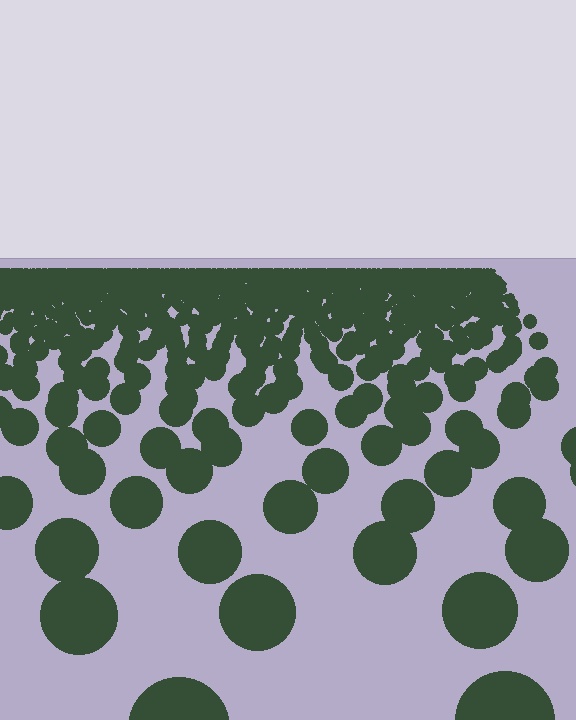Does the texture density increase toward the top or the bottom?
Density increases toward the top.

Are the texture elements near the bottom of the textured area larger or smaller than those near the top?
Larger. Near the bottom, elements are closer to the viewer and appear at a bigger on-screen size.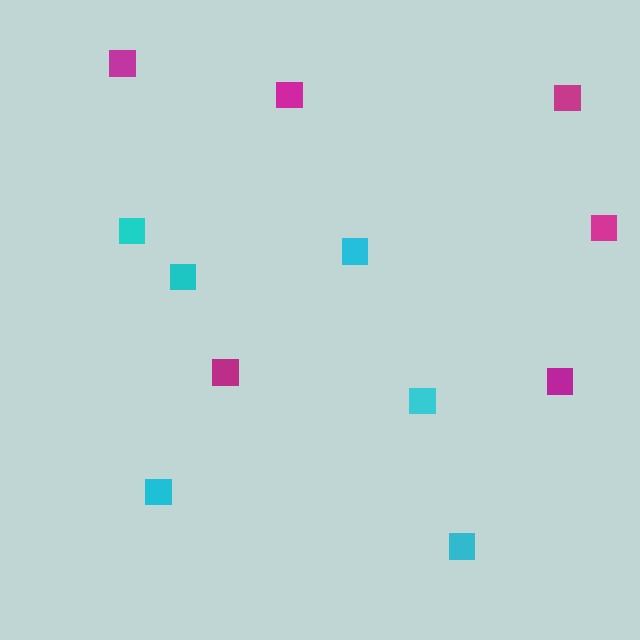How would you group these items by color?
There are 2 groups: one group of cyan squares (6) and one group of magenta squares (6).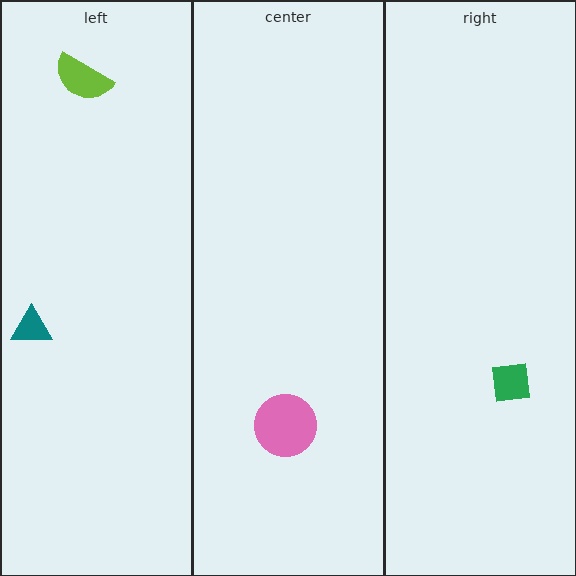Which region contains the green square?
The right region.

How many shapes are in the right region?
1.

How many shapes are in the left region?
2.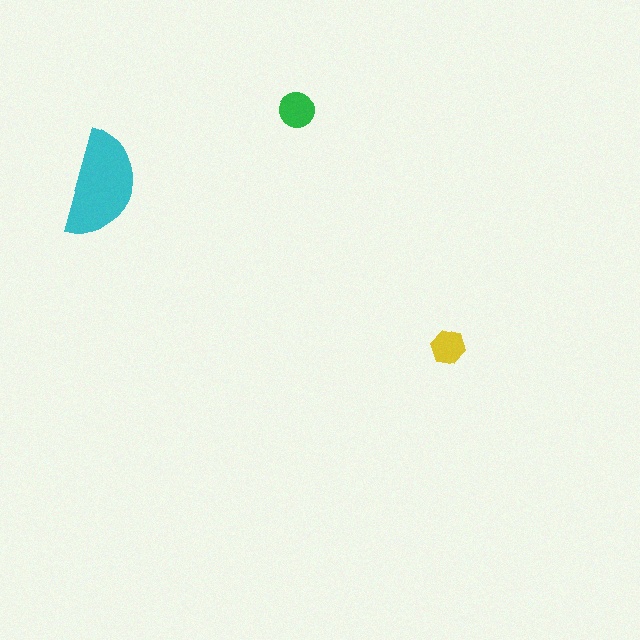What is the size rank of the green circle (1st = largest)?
2nd.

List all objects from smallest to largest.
The yellow hexagon, the green circle, the cyan semicircle.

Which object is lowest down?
The yellow hexagon is bottommost.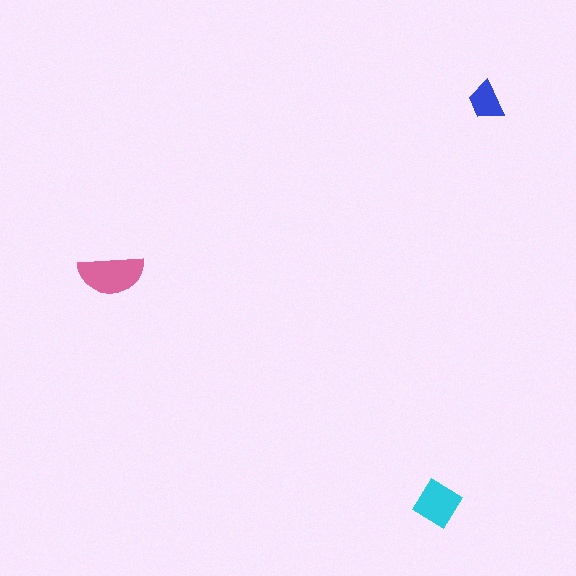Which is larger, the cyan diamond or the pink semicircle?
The pink semicircle.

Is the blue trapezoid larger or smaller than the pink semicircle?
Smaller.